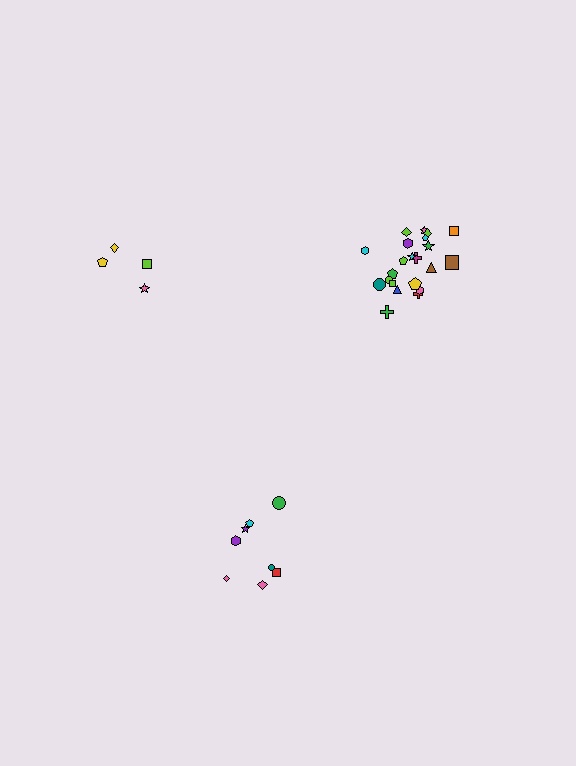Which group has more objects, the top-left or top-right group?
The top-right group.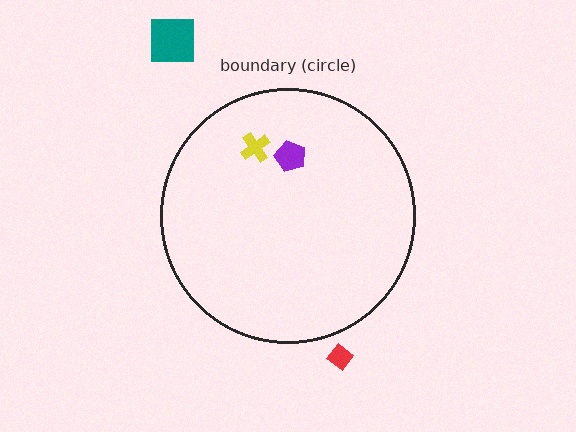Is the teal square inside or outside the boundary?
Outside.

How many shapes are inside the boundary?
2 inside, 2 outside.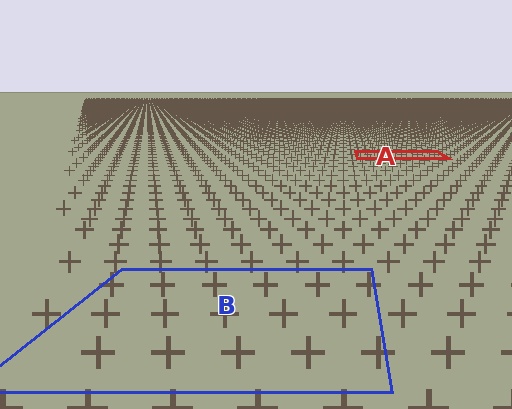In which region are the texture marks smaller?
The texture marks are smaller in region A, because it is farther away.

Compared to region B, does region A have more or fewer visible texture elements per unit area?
Region A has more texture elements per unit area — they are packed more densely because it is farther away.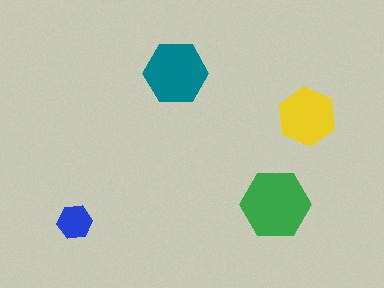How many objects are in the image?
There are 4 objects in the image.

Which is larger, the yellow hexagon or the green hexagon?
The green one.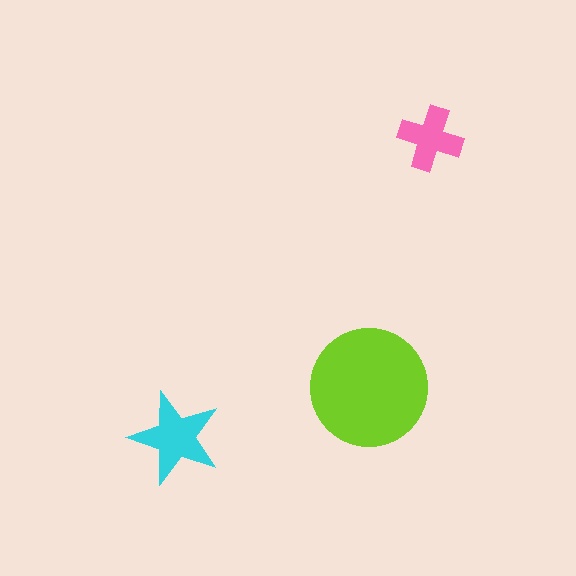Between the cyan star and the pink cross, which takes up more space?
The cyan star.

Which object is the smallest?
The pink cross.